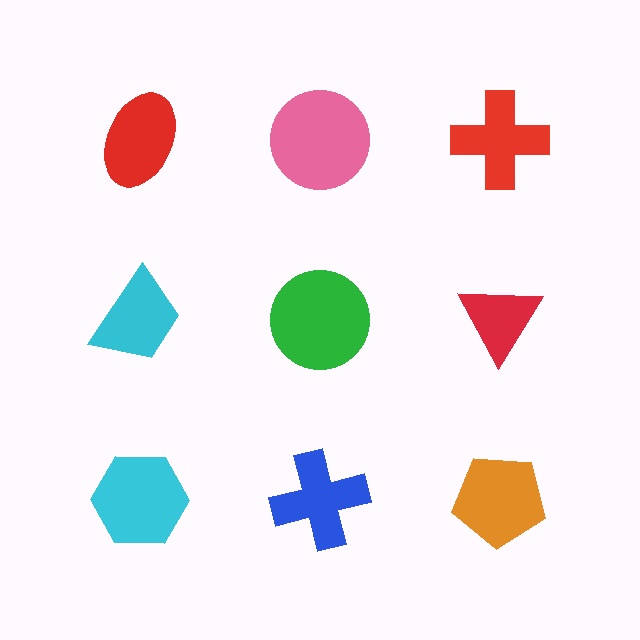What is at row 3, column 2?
A blue cross.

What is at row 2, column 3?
A red triangle.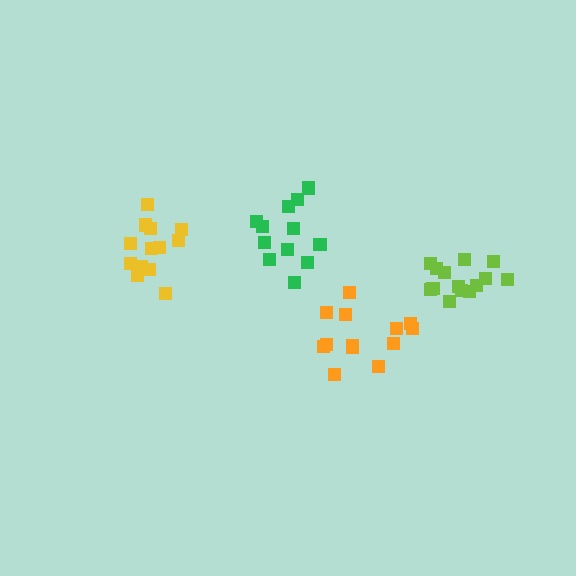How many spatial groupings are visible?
There are 4 spatial groupings.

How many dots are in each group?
Group 1: 13 dots, Group 2: 12 dots, Group 3: 14 dots, Group 4: 13 dots (52 total).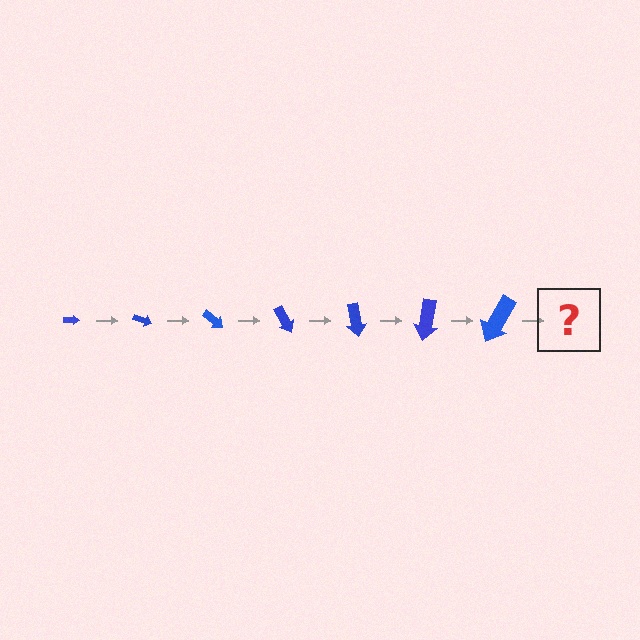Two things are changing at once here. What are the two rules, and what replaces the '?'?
The two rules are that the arrow grows larger each step and it rotates 20 degrees each step. The '?' should be an arrow, larger than the previous one and rotated 140 degrees from the start.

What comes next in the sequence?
The next element should be an arrow, larger than the previous one and rotated 140 degrees from the start.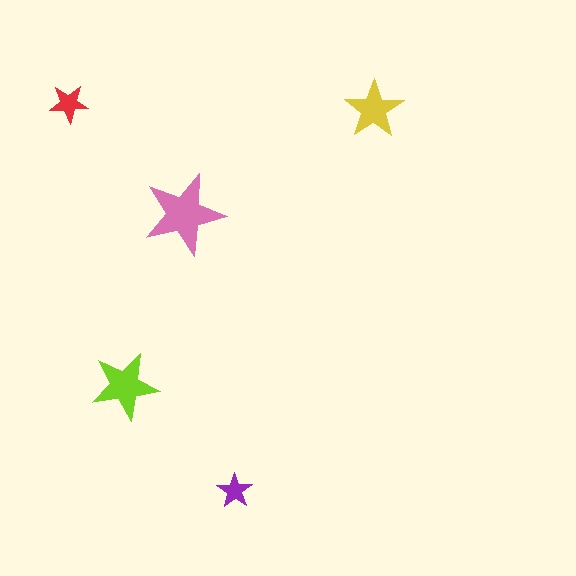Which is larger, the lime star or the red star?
The lime one.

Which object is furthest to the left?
The red star is leftmost.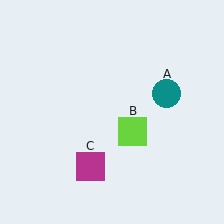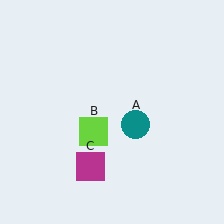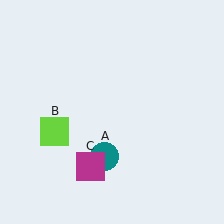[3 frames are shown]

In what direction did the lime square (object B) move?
The lime square (object B) moved left.